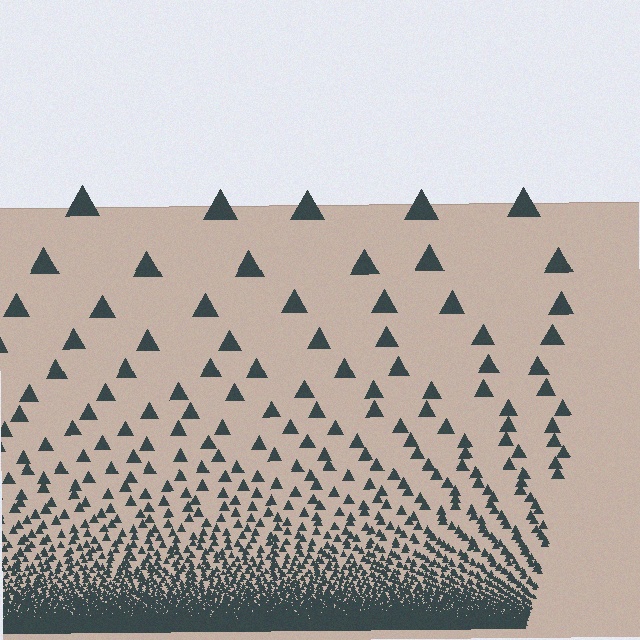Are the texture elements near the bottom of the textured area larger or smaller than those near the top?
Smaller. The gradient is inverted — elements near the bottom are smaller and denser.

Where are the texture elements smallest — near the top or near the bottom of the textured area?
Near the bottom.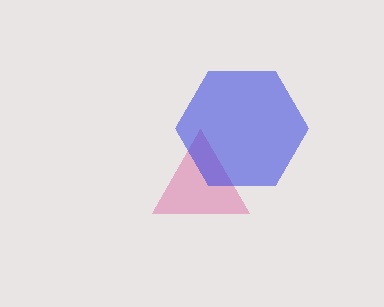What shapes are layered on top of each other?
The layered shapes are: a pink triangle, a blue hexagon.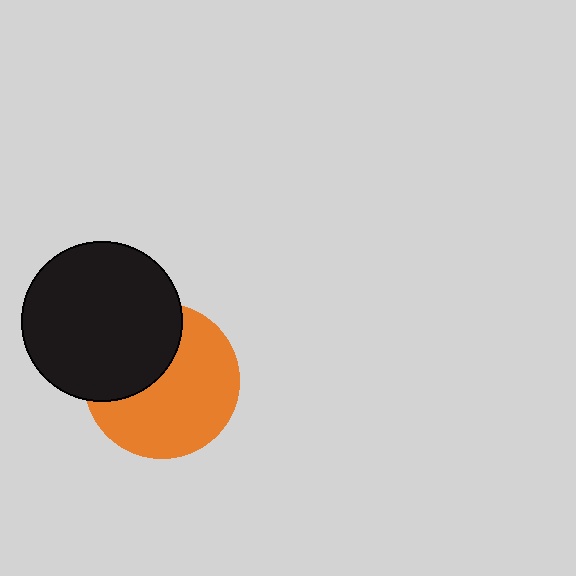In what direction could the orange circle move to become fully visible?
The orange circle could move toward the lower-right. That would shift it out from behind the black circle entirely.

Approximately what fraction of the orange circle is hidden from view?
Roughly 37% of the orange circle is hidden behind the black circle.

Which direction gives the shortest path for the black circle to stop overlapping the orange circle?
Moving toward the upper-left gives the shortest separation.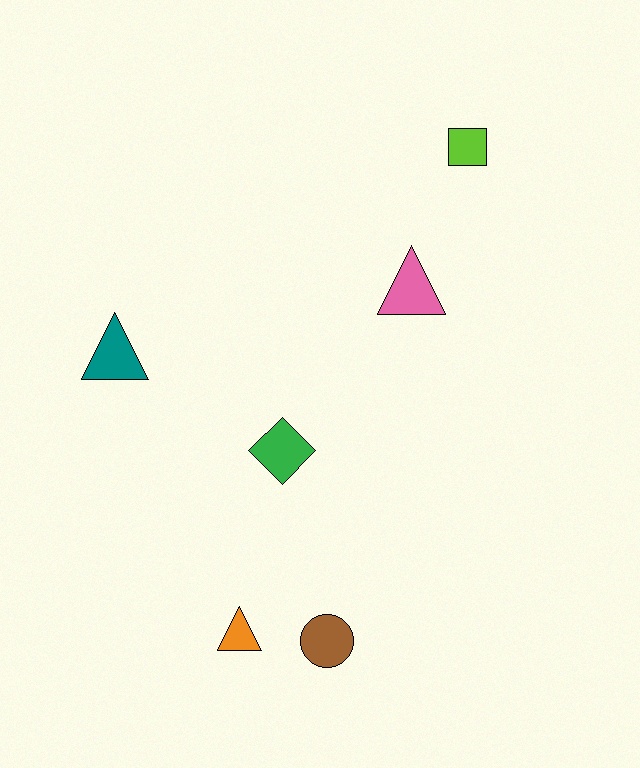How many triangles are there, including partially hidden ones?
There are 3 triangles.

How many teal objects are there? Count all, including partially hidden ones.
There is 1 teal object.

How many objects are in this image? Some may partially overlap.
There are 6 objects.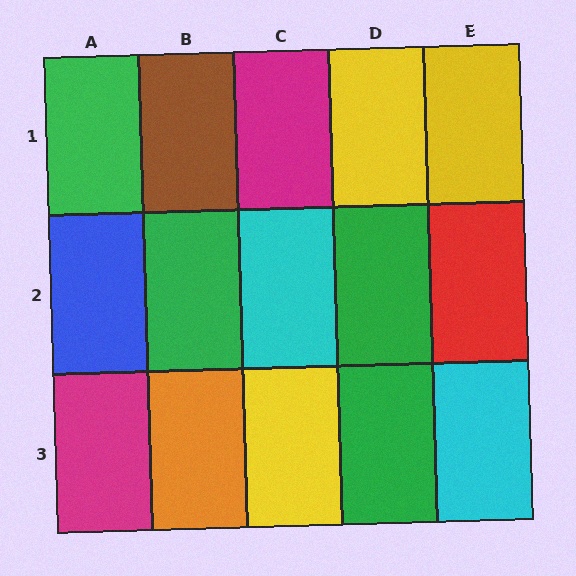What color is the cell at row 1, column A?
Green.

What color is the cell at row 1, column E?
Yellow.